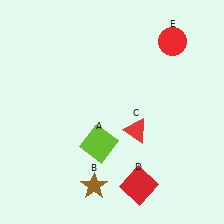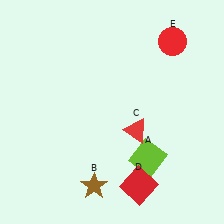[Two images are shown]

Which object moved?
The lime square (A) moved right.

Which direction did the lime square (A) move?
The lime square (A) moved right.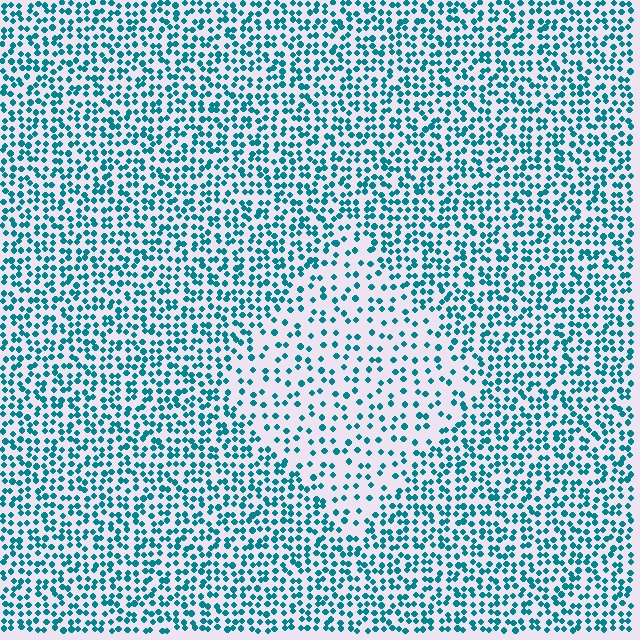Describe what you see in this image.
The image contains small teal elements arranged at two different densities. A diamond-shaped region is visible where the elements are less densely packed than the surrounding area.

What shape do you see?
I see a diamond.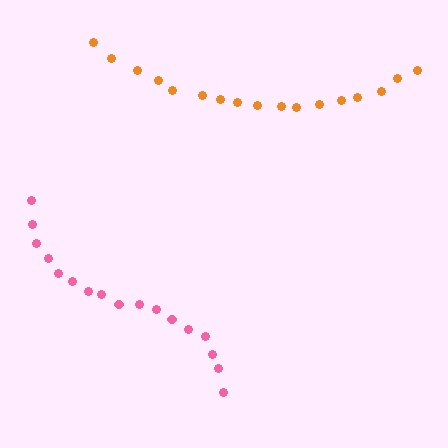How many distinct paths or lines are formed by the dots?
There are 2 distinct paths.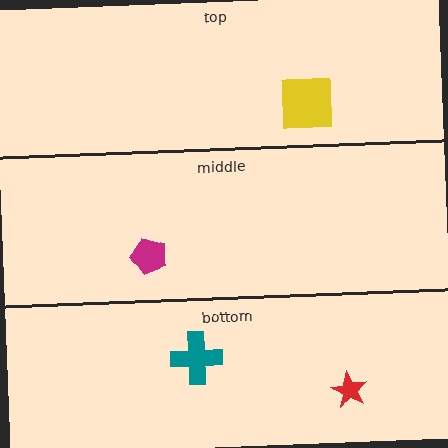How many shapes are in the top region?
1.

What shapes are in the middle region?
The magenta pentagon.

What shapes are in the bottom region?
The teal cross, the red star.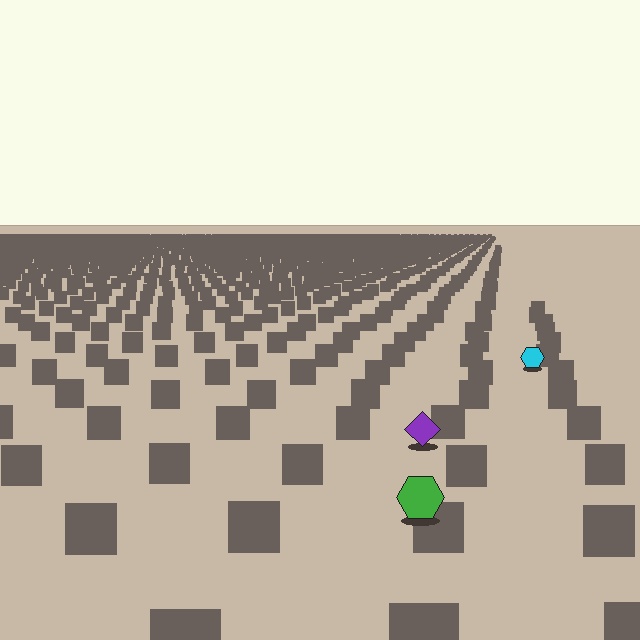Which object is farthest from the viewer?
The cyan hexagon is farthest from the viewer. It appears smaller and the ground texture around it is denser.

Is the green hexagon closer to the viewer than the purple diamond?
Yes. The green hexagon is closer — you can tell from the texture gradient: the ground texture is coarser near it.